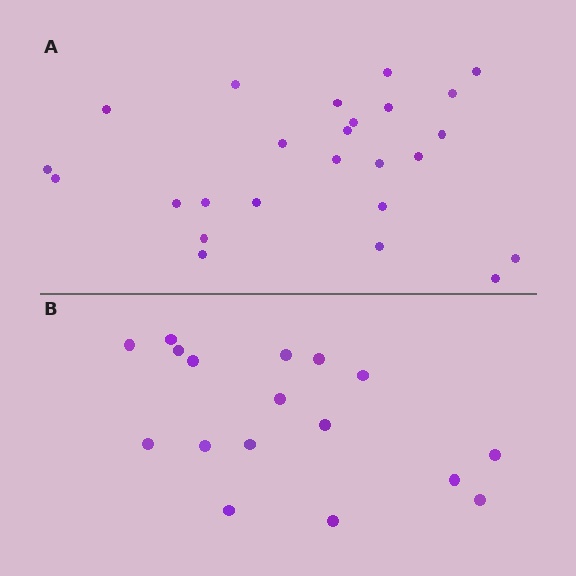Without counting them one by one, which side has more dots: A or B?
Region A (the top region) has more dots.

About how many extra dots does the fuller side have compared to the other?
Region A has roughly 8 or so more dots than region B.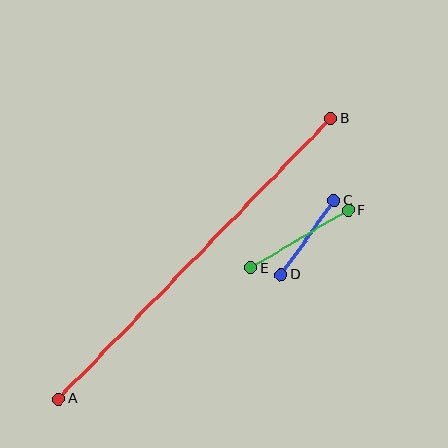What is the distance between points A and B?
The distance is approximately 391 pixels.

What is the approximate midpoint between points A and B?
The midpoint is at approximately (195, 258) pixels.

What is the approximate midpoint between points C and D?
The midpoint is at approximately (308, 237) pixels.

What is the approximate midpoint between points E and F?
The midpoint is at approximately (299, 239) pixels.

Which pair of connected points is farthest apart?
Points A and B are farthest apart.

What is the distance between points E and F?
The distance is approximately 113 pixels.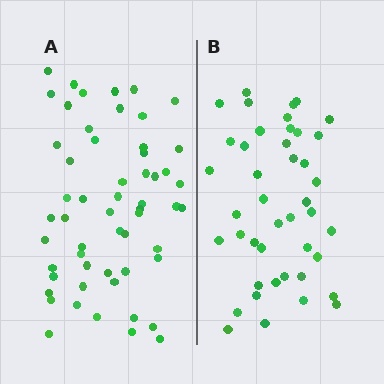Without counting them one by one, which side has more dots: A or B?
Region A (the left region) has more dots.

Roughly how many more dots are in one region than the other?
Region A has approximately 15 more dots than region B.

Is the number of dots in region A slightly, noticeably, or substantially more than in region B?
Region A has noticeably more, but not dramatically so. The ratio is roughly 1.3 to 1.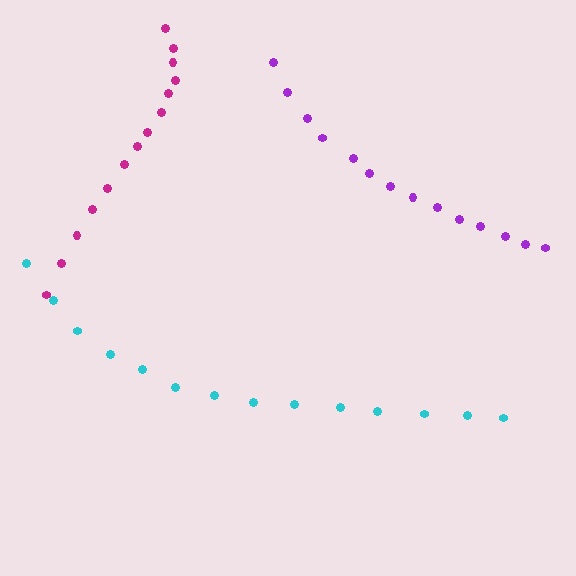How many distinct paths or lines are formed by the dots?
There are 3 distinct paths.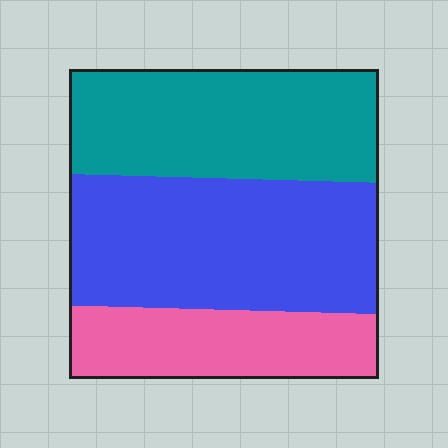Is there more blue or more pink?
Blue.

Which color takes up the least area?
Pink, at roughly 20%.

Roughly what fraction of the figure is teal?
Teal takes up between a quarter and a half of the figure.